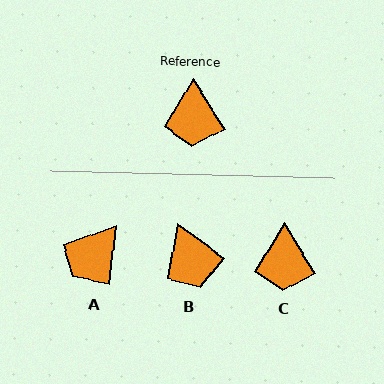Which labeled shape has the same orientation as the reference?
C.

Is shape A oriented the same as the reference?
No, it is off by about 39 degrees.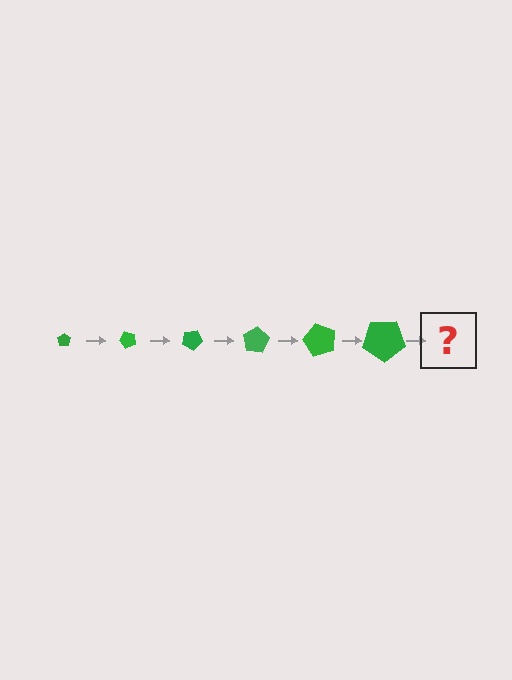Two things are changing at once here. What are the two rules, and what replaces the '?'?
The two rules are that the pentagon grows larger each step and it rotates 50 degrees each step. The '?' should be a pentagon, larger than the previous one and rotated 300 degrees from the start.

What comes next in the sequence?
The next element should be a pentagon, larger than the previous one and rotated 300 degrees from the start.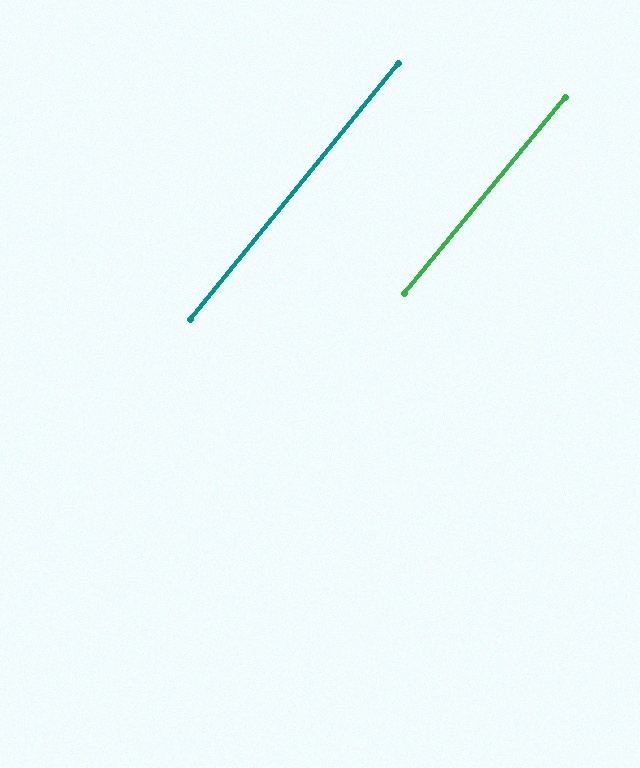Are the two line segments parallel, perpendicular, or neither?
Parallel — their directions differ by only 0.1°.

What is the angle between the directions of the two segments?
Approximately 0 degrees.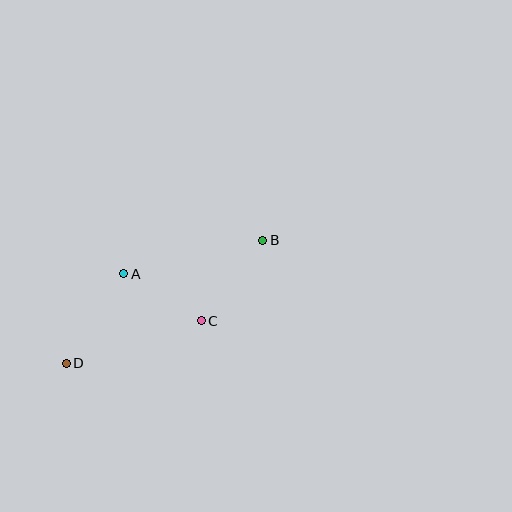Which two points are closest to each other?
Points A and C are closest to each other.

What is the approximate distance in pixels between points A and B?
The distance between A and B is approximately 143 pixels.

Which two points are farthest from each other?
Points B and D are farthest from each other.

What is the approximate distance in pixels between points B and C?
The distance between B and C is approximately 101 pixels.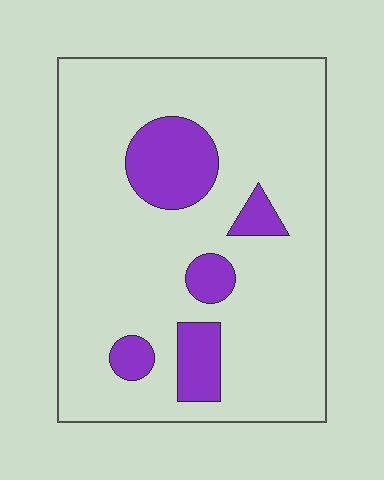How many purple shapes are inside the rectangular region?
5.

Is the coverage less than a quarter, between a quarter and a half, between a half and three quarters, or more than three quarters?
Less than a quarter.